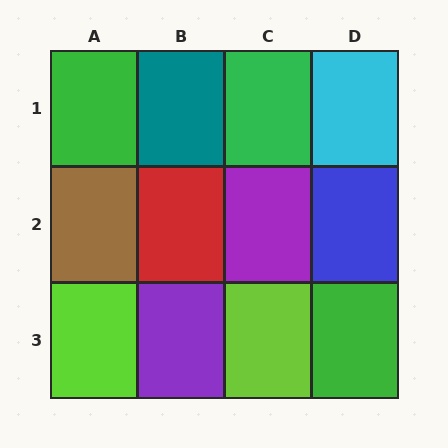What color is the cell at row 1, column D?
Cyan.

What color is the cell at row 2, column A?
Brown.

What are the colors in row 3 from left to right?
Lime, purple, lime, green.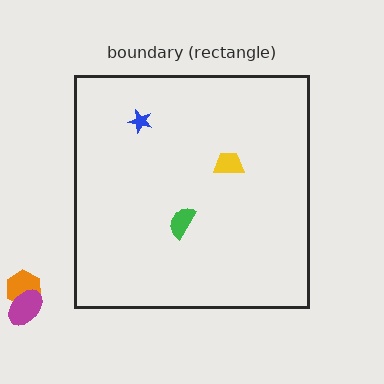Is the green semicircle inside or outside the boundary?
Inside.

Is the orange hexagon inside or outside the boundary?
Outside.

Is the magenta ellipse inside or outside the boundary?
Outside.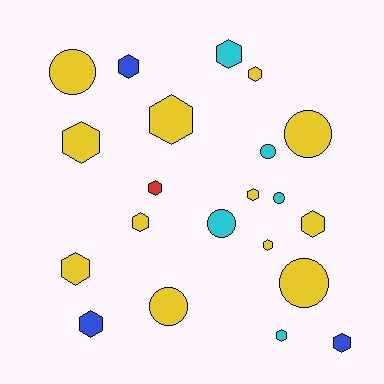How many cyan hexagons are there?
There are 2 cyan hexagons.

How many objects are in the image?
There are 21 objects.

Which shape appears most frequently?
Hexagon, with 14 objects.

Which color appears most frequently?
Yellow, with 12 objects.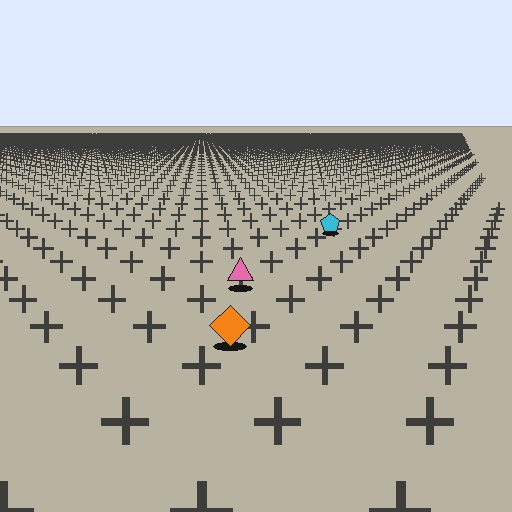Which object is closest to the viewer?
The orange diamond is closest. The texture marks near it are larger and more spread out.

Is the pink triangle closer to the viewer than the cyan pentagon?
Yes. The pink triangle is closer — you can tell from the texture gradient: the ground texture is coarser near it.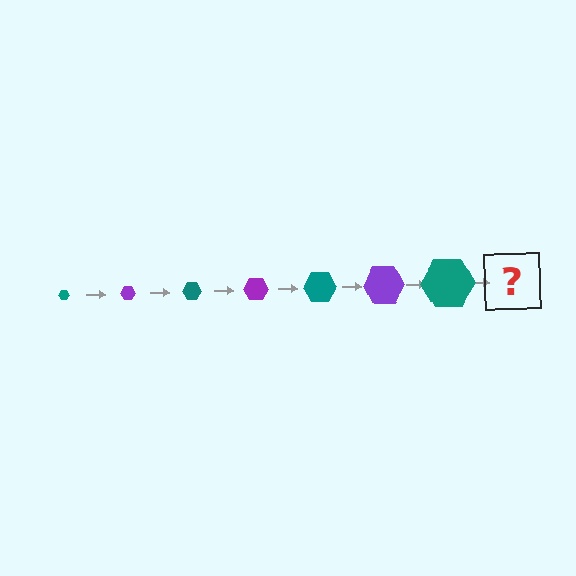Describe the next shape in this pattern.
It should be a purple hexagon, larger than the previous one.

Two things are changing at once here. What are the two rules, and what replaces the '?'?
The two rules are that the hexagon grows larger each step and the color cycles through teal and purple. The '?' should be a purple hexagon, larger than the previous one.